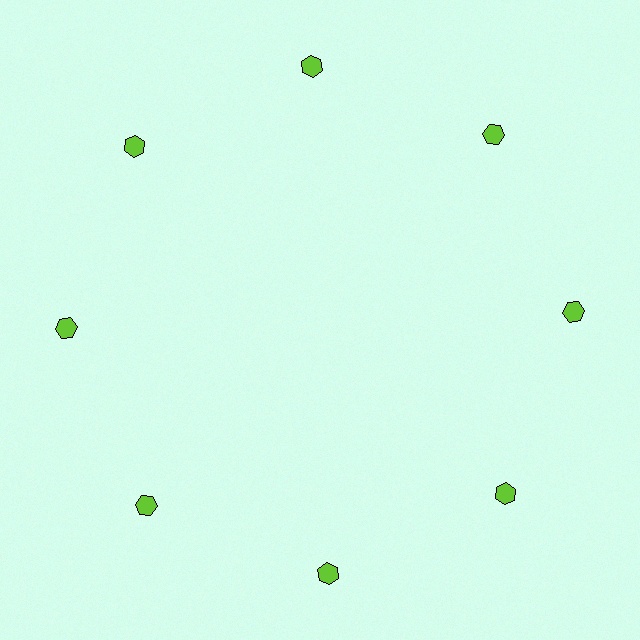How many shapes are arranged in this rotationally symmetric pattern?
There are 8 shapes, arranged in 8 groups of 1.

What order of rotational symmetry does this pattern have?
This pattern has 8-fold rotational symmetry.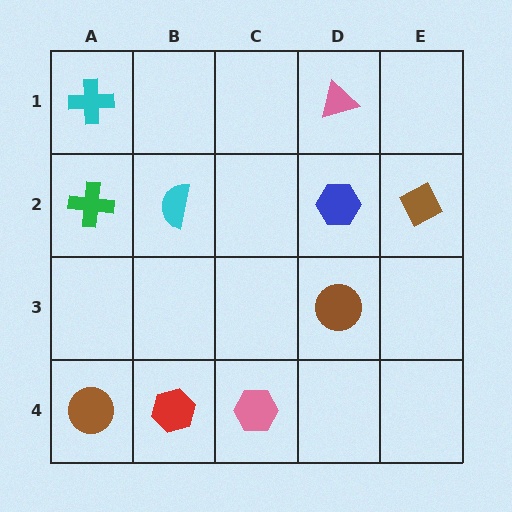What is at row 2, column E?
A brown diamond.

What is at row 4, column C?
A pink hexagon.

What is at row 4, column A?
A brown circle.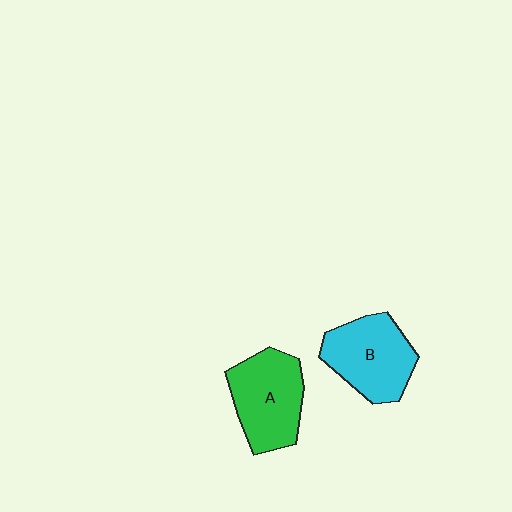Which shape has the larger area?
Shape A (green).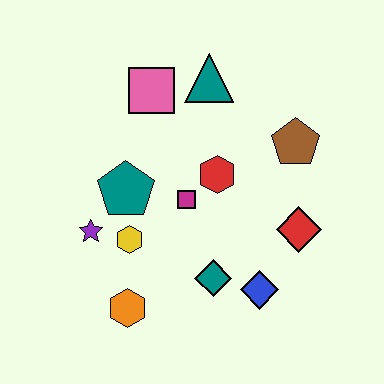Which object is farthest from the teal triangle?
The orange hexagon is farthest from the teal triangle.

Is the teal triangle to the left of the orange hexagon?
No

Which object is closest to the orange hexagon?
The yellow hexagon is closest to the orange hexagon.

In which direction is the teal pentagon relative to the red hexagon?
The teal pentagon is to the left of the red hexagon.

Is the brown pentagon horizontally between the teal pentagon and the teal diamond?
No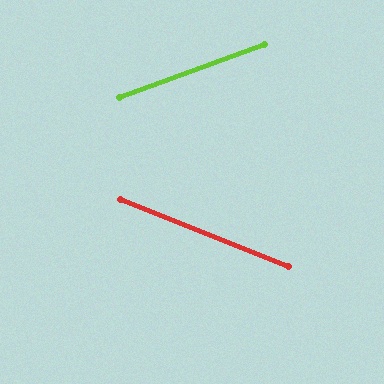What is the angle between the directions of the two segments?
Approximately 42 degrees.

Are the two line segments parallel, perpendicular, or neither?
Neither parallel nor perpendicular — they differ by about 42°.